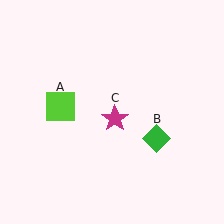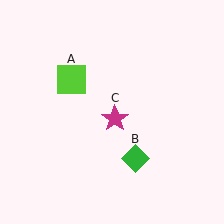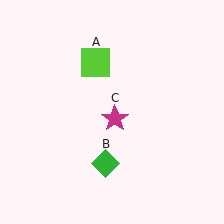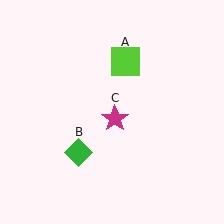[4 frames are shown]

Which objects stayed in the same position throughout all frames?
Magenta star (object C) remained stationary.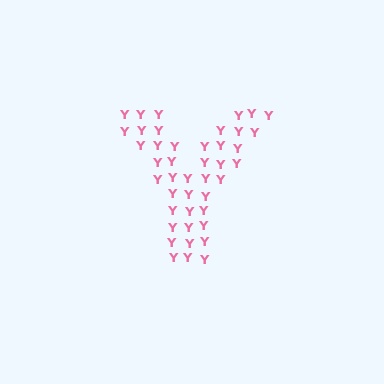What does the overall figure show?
The overall figure shows the letter Y.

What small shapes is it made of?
It is made of small letter Y's.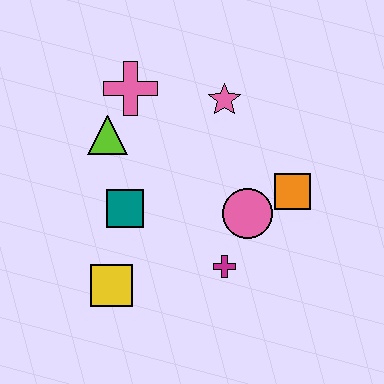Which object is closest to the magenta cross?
The pink circle is closest to the magenta cross.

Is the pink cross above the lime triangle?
Yes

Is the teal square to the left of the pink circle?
Yes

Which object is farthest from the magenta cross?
The pink cross is farthest from the magenta cross.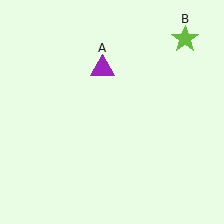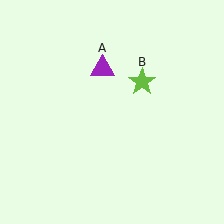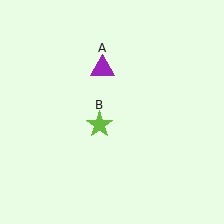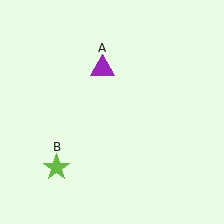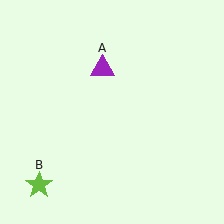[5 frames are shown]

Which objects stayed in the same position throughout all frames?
Purple triangle (object A) remained stationary.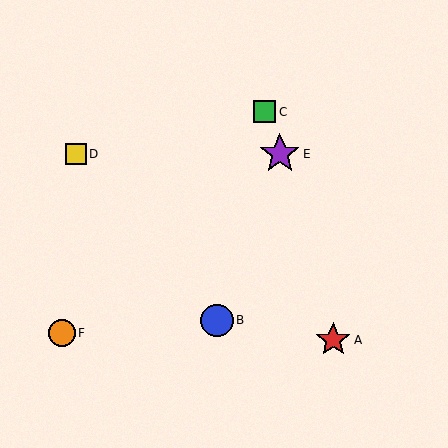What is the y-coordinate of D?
Object D is at y≈154.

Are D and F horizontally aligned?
No, D is at y≈154 and F is at y≈333.